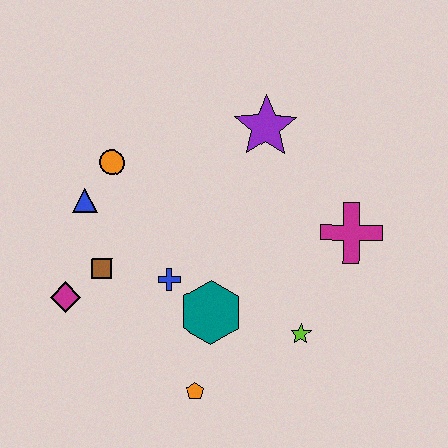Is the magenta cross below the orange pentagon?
No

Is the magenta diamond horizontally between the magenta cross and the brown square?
No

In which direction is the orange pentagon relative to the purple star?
The orange pentagon is below the purple star.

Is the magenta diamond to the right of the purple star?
No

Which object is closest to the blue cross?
The teal hexagon is closest to the blue cross.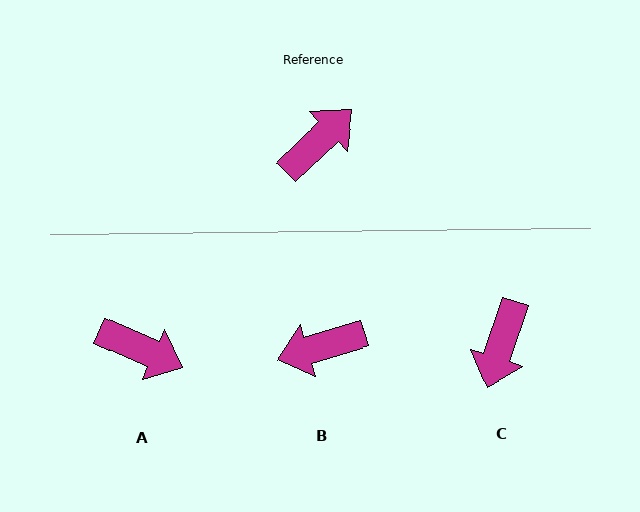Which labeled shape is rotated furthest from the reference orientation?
B, about 153 degrees away.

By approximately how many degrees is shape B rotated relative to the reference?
Approximately 153 degrees counter-clockwise.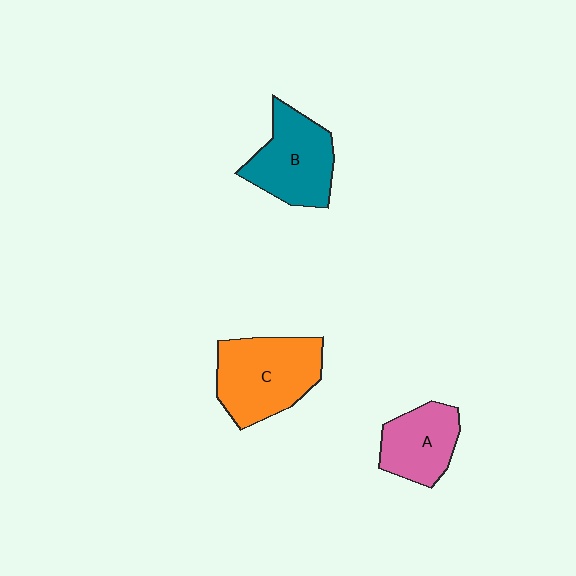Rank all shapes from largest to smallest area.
From largest to smallest: C (orange), B (teal), A (pink).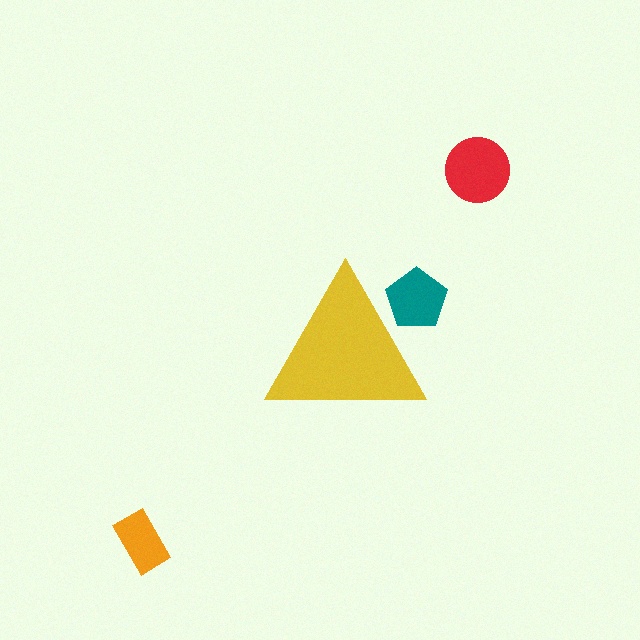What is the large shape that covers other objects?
A yellow triangle.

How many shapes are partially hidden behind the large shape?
1 shape is partially hidden.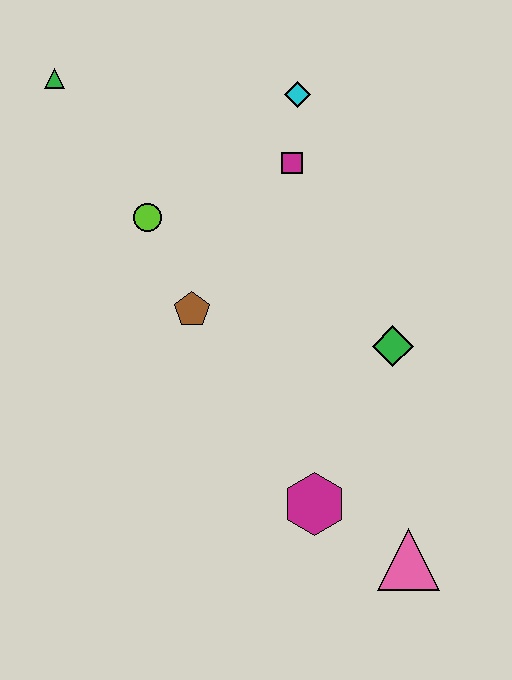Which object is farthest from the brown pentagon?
The pink triangle is farthest from the brown pentagon.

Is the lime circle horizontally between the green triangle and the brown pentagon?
Yes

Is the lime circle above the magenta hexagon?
Yes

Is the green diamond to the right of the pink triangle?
No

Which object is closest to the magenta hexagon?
The pink triangle is closest to the magenta hexagon.